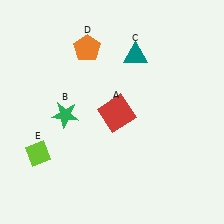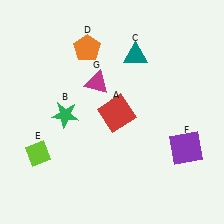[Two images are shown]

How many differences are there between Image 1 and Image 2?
There are 2 differences between the two images.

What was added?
A purple square (F), a magenta triangle (G) were added in Image 2.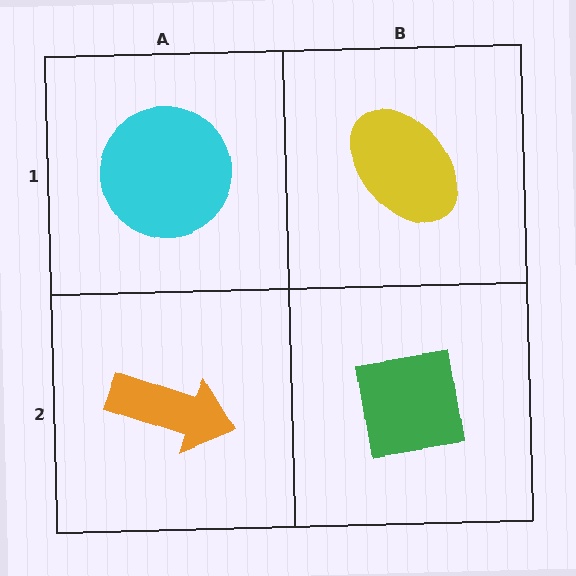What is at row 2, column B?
A green square.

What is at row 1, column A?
A cyan circle.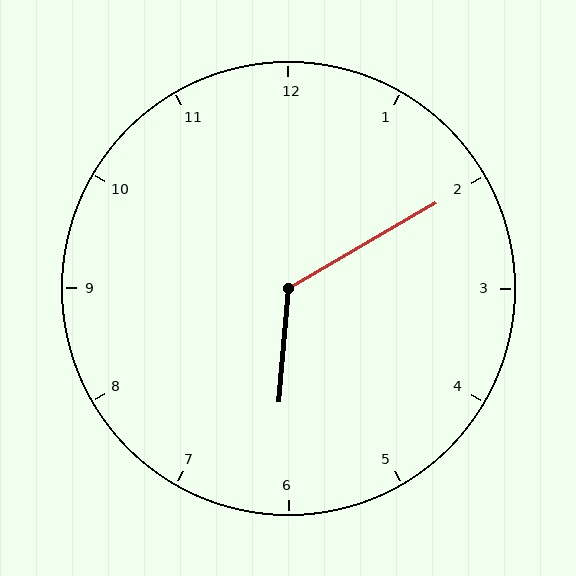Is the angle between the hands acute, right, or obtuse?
It is obtuse.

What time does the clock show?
6:10.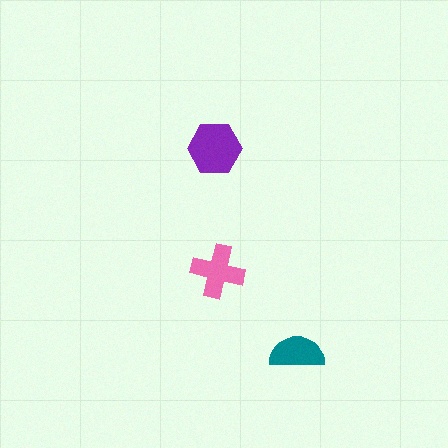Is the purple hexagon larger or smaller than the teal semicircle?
Larger.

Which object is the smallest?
The teal semicircle.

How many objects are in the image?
There are 3 objects in the image.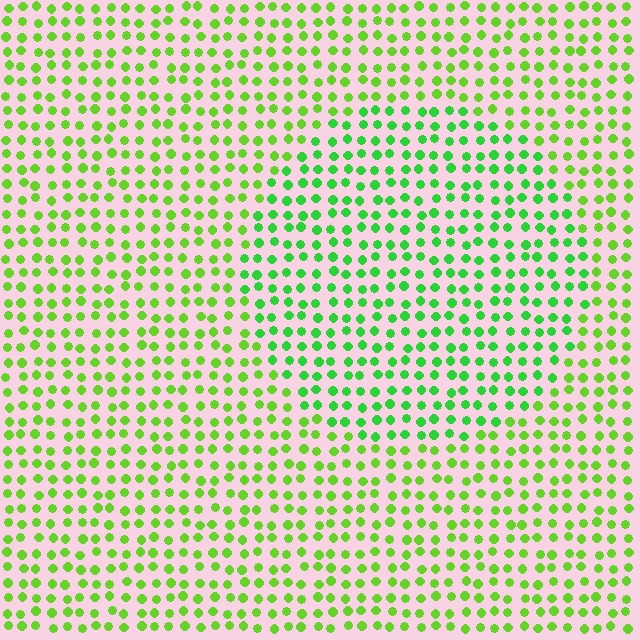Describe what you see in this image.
The image is filled with small lime elements in a uniform arrangement. A circle-shaped region is visible where the elements are tinted to a slightly different hue, forming a subtle color boundary.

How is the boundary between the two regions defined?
The boundary is defined purely by a slight shift in hue (about 26 degrees). Spacing, size, and orientation are identical on both sides.